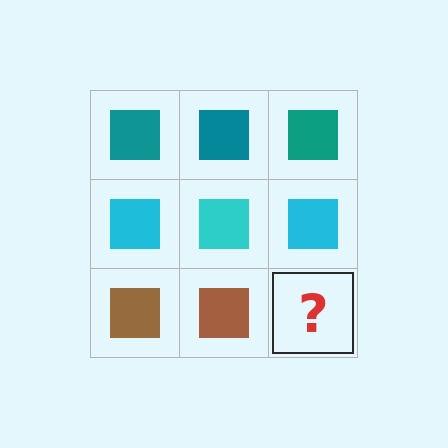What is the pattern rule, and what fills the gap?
The rule is that each row has a consistent color. The gap should be filled with a brown square.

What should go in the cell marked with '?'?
The missing cell should contain a brown square.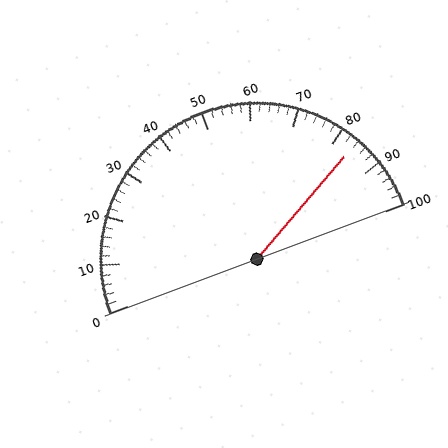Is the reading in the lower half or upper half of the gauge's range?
The reading is in the upper half of the range (0 to 100).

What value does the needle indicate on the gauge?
The needle indicates approximately 84.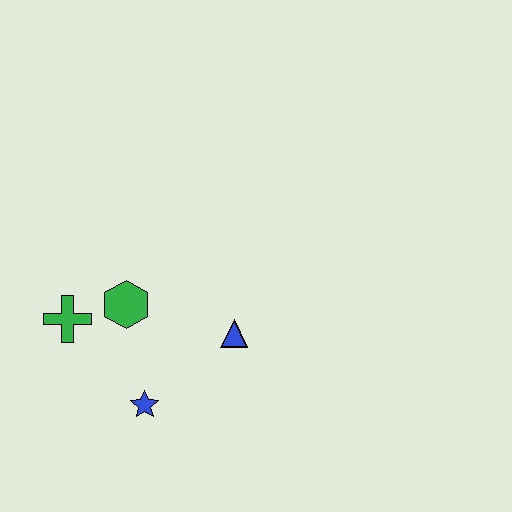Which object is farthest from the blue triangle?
The green cross is farthest from the blue triangle.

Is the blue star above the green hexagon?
No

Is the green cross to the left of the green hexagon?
Yes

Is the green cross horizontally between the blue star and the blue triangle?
No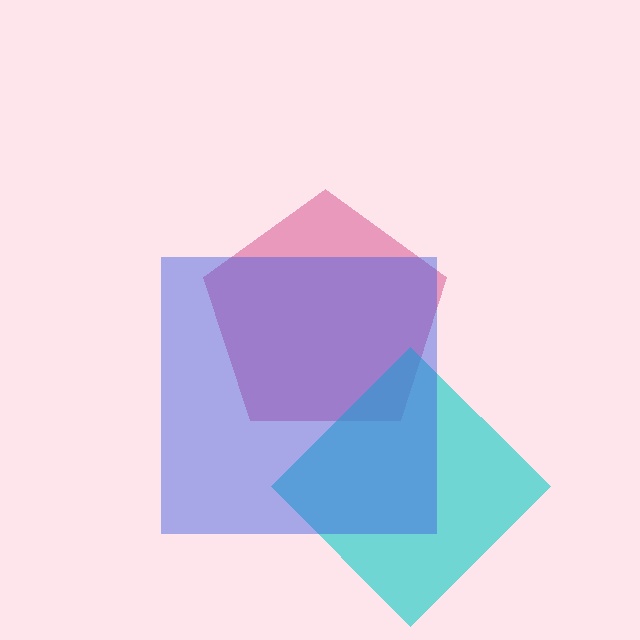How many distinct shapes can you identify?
There are 3 distinct shapes: a pink pentagon, a cyan diamond, a blue square.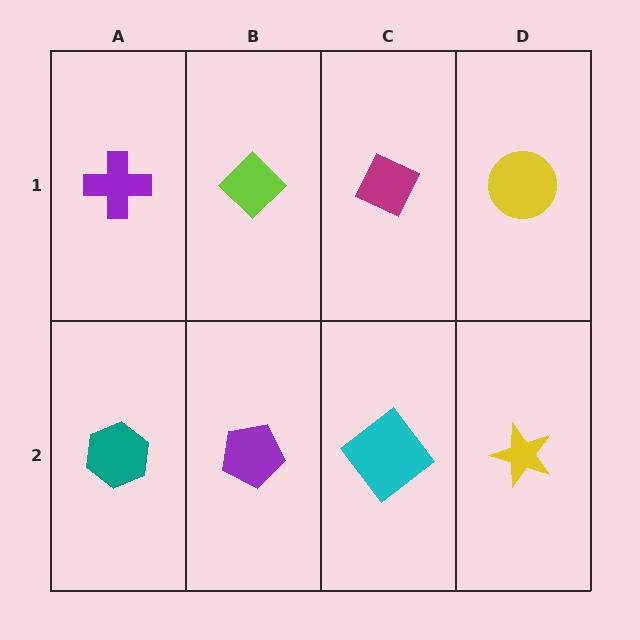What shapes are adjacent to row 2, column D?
A yellow circle (row 1, column D), a cyan diamond (row 2, column C).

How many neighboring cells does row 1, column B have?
3.